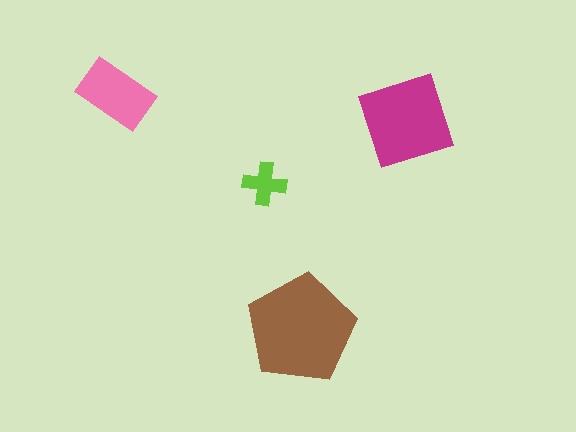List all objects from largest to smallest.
The brown pentagon, the magenta square, the pink rectangle, the lime cross.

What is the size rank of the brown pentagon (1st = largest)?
1st.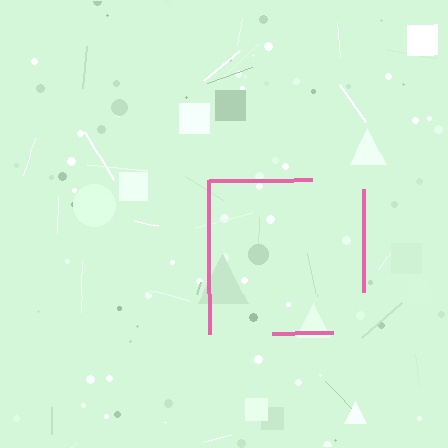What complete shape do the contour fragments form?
The contour fragments form a square.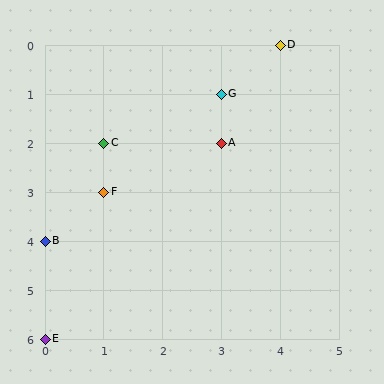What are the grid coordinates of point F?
Point F is at grid coordinates (1, 3).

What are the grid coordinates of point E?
Point E is at grid coordinates (0, 6).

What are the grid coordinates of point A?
Point A is at grid coordinates (3, 2).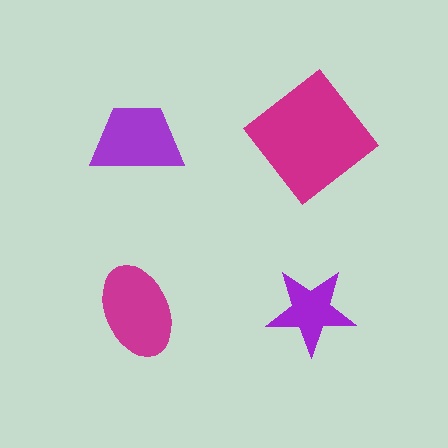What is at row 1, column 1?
A purple trapezoid.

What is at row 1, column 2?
A magenta diamond.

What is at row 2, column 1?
A magenta ellipse.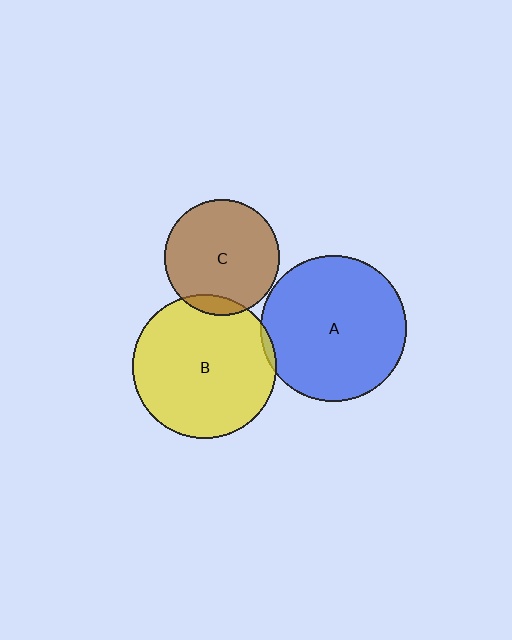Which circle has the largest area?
Circle A (blue).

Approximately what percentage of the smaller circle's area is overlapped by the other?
Approximately 5%.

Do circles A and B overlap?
Yes.